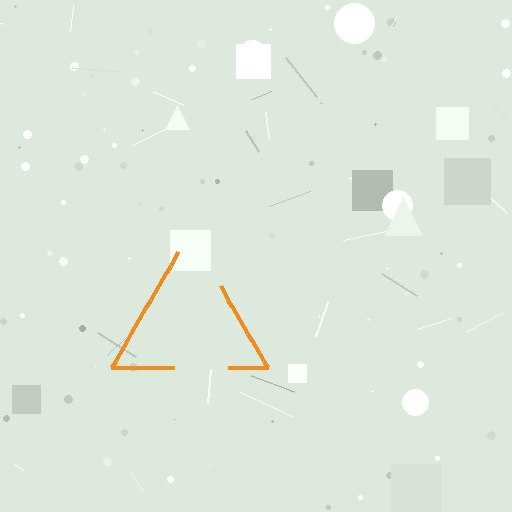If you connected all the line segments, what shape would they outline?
They would outline a triangle.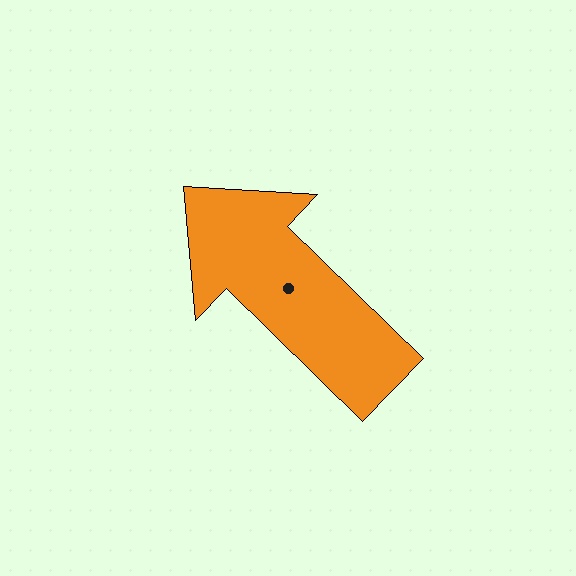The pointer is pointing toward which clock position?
Roughly 10 o'clock.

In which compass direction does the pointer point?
Northwest.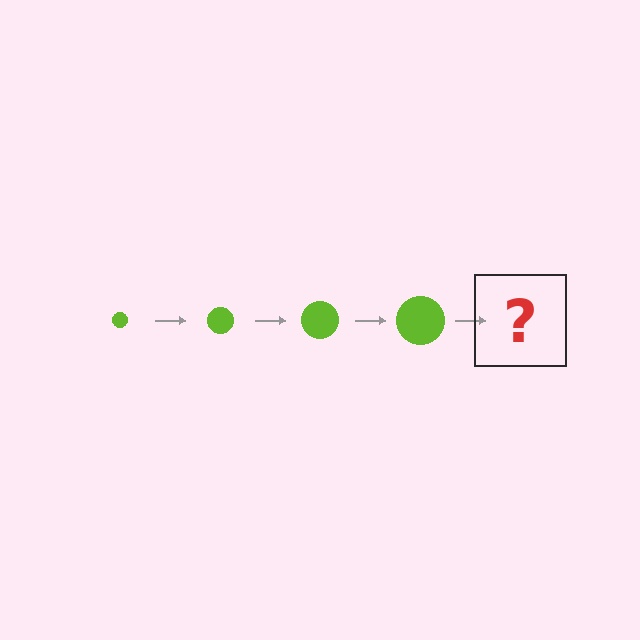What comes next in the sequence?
The next element should be a lime circle, larger than the previous one.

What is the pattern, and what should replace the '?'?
The pattern is that the circle gets progressively larger each step. The '?' should be a lime circle, larger than the previous one.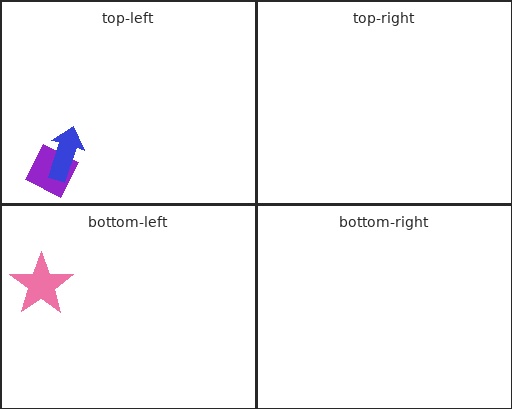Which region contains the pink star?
The bottom-left region.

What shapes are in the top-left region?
The purple diamond, the blue arrow.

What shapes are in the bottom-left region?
The pink star.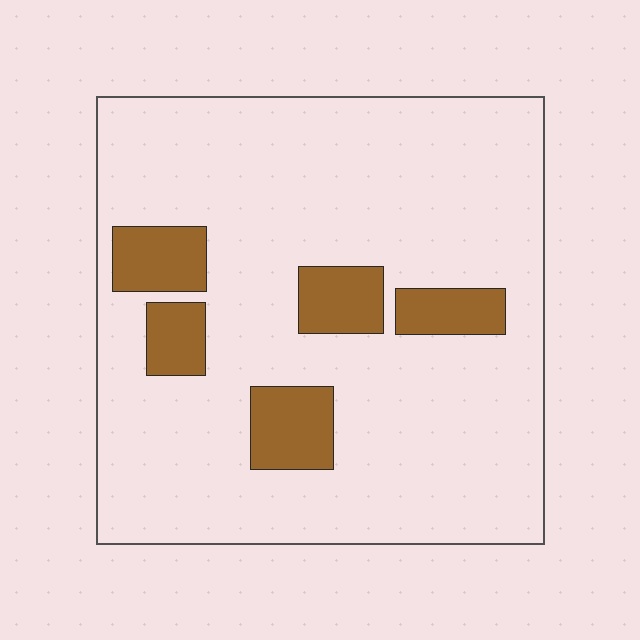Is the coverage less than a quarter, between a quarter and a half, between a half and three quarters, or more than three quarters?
Less than a quarter.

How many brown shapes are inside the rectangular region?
5.